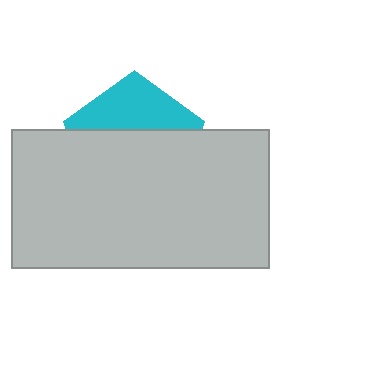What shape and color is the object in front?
The object in front is a light gray rectangle.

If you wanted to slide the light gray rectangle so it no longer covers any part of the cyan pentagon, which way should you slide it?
Slide it down — that is the most direct way to separate the two shapes.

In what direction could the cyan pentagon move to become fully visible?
The cyan pentagon could move up. That would shift it out from behind the light gray rectangle entirely.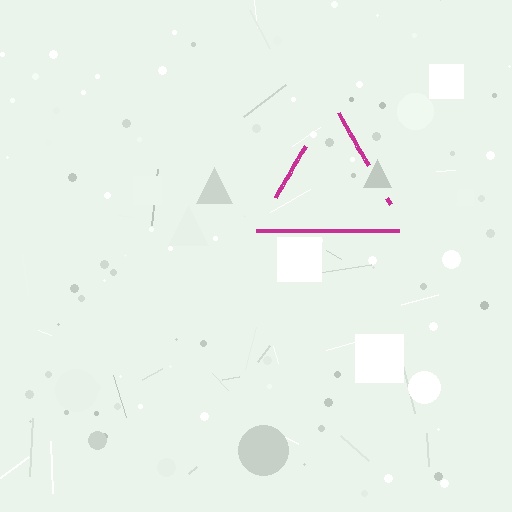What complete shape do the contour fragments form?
The contour fragments form a triangle.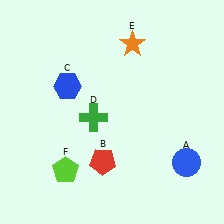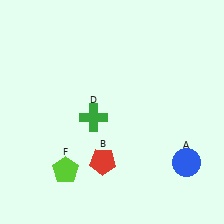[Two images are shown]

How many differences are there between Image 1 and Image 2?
There are 2 differences between the two images.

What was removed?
The blue hexagon (C), the orange star (E) were removed in Image 2.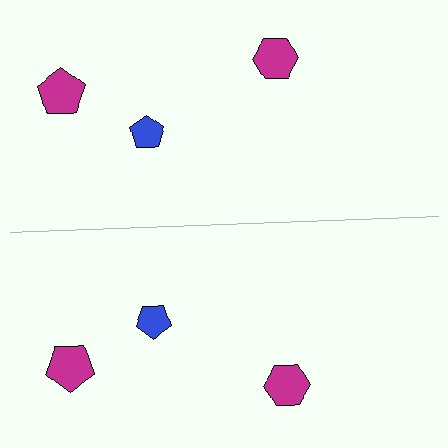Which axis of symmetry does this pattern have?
The pattern has a horizontal axis of symmetry running through the center of the image.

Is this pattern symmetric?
Yes, this pattern has bilateral (reflection) symmetry.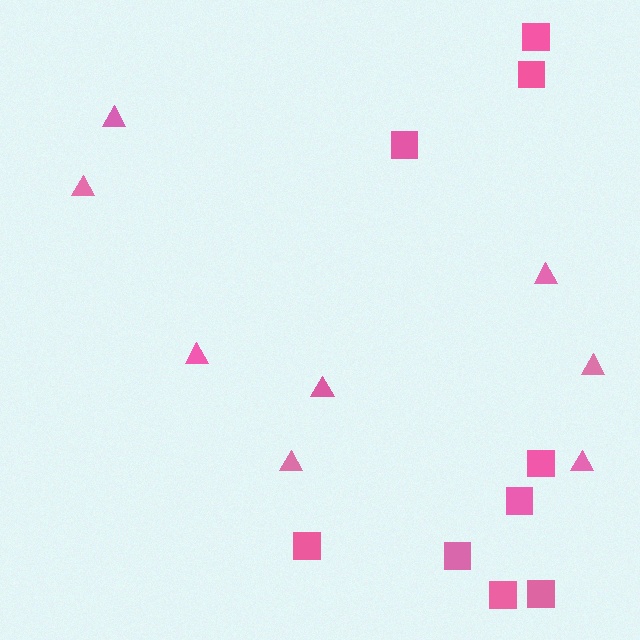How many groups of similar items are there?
There are 2 groups: one group of squares (9) and one group of triangles (8).